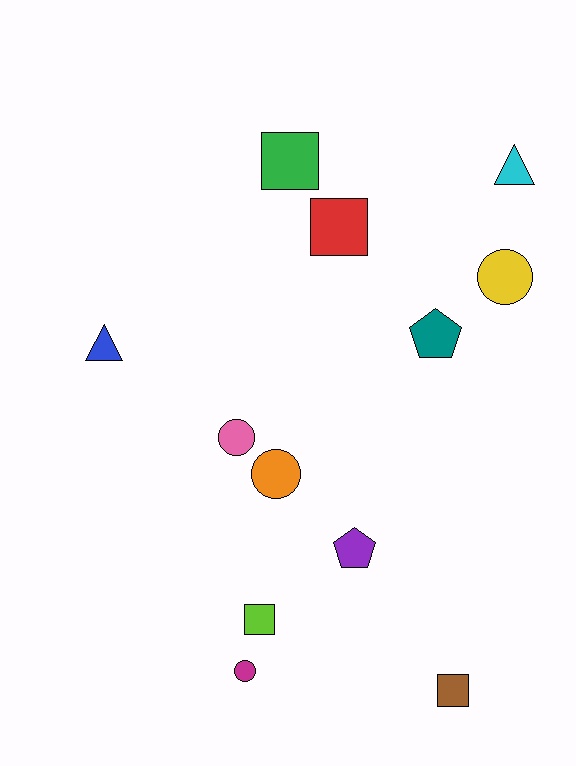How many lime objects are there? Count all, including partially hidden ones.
There is 1 lime object.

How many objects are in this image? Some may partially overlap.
There are 12 objects.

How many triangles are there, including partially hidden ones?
There are 2 triangles.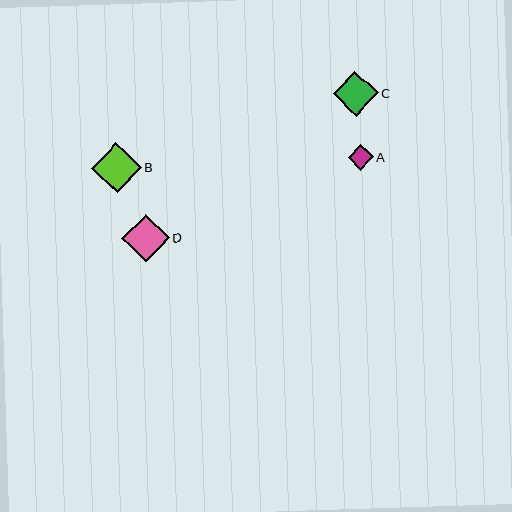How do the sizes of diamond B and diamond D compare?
Diamond B and diamond D are approximately the same size.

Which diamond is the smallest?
Diamond A is the smallest with a size of approximately 25 pixels.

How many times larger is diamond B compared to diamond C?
Diamond B is approximately 1.1 times the size of diamond C.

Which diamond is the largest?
Diamond B is the largest with a size of approximately 50 pixels.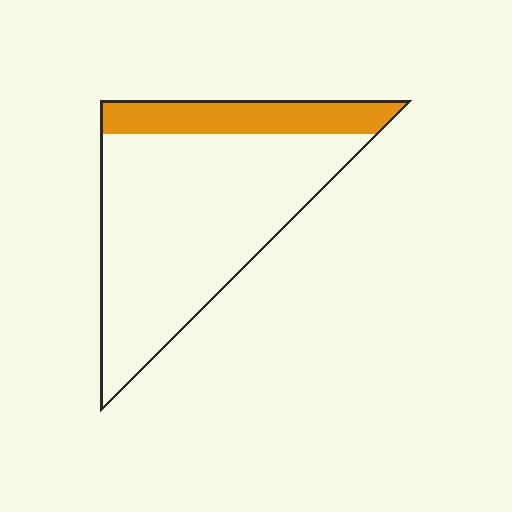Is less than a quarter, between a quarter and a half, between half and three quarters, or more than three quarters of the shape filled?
Less than a quarter.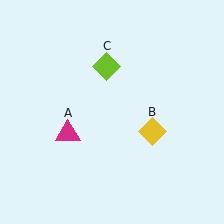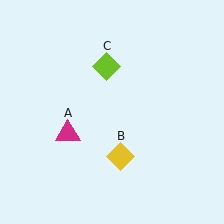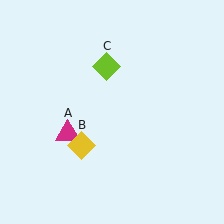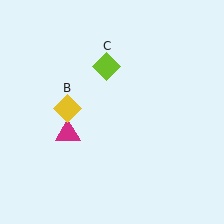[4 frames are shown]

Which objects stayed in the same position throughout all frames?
Magenta triangle (object A) and lime diamond (object C) remained stationary.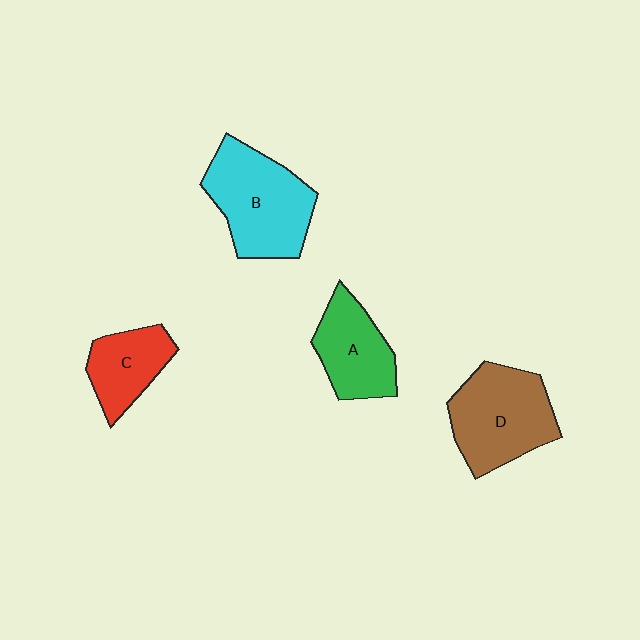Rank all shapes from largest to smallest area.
From largest to smallest: B (cyan), D (brown), A (green), C (red).